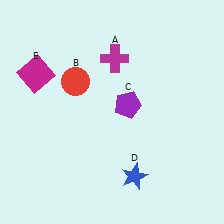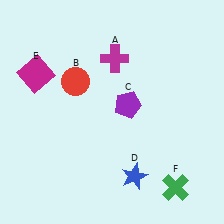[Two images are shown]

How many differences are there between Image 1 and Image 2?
There is 1 difference between the two images.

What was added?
A green cross (F) was added in Image 2.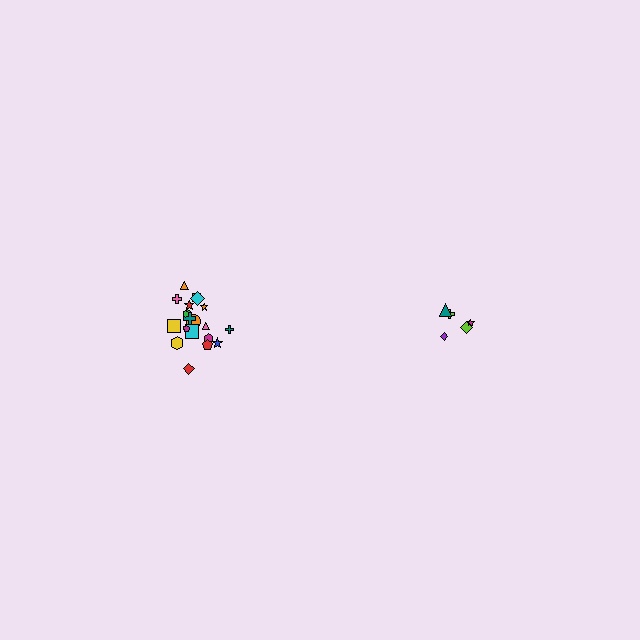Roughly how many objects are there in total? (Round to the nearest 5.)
Roughly 25 objects in total.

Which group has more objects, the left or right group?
The left group.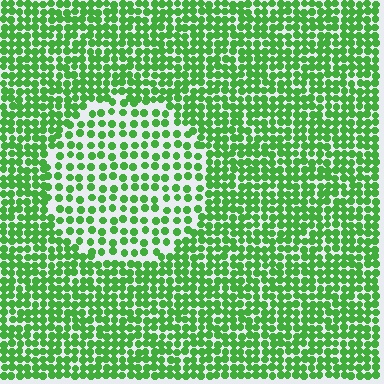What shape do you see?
I see a circle.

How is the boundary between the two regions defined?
The boundary is defined by a change in element density (approximately 1.8x ratio). All elements are the same color, size, and shape.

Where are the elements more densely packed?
The elements are more densely packed outside the circle boundary.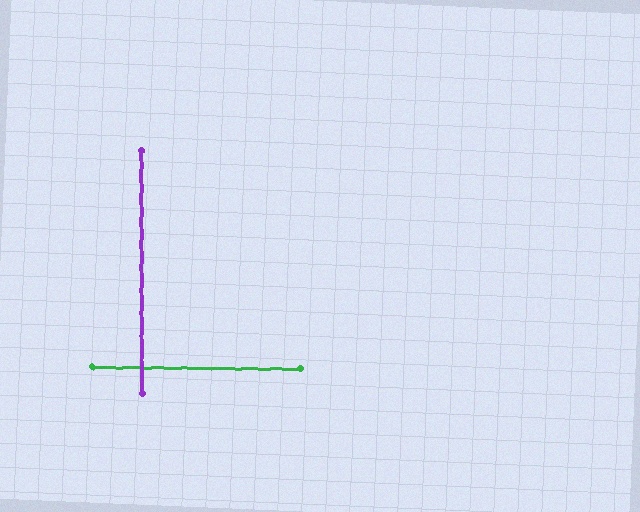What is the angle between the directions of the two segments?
Approximately 89 degrees.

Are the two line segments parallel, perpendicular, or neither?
Perpendicular — they meet at approximately 89°.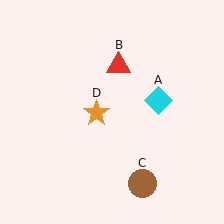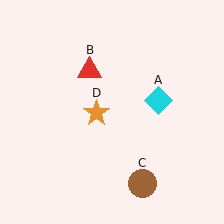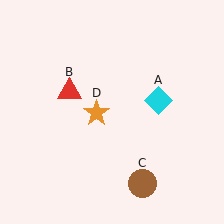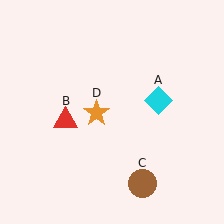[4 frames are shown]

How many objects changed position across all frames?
1 object changed position: red triangle (object B).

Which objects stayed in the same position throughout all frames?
Cyan diamond (object A) and brown circle (object C) and orange star (object D) remained stationary.